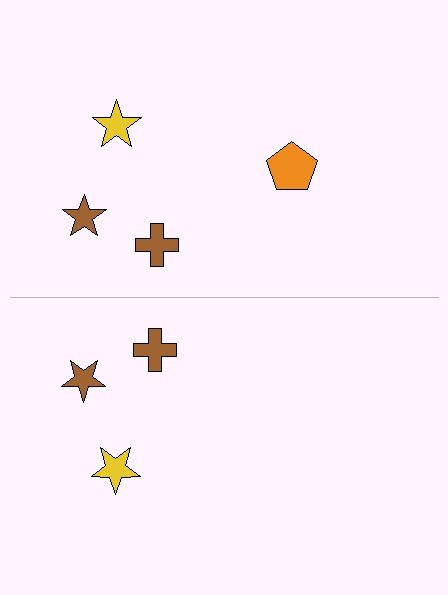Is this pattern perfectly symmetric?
No, the pattern is not perfectly symmetric. A orange pentagon is missing from the bottom side.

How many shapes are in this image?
There are 7 shapes in this image.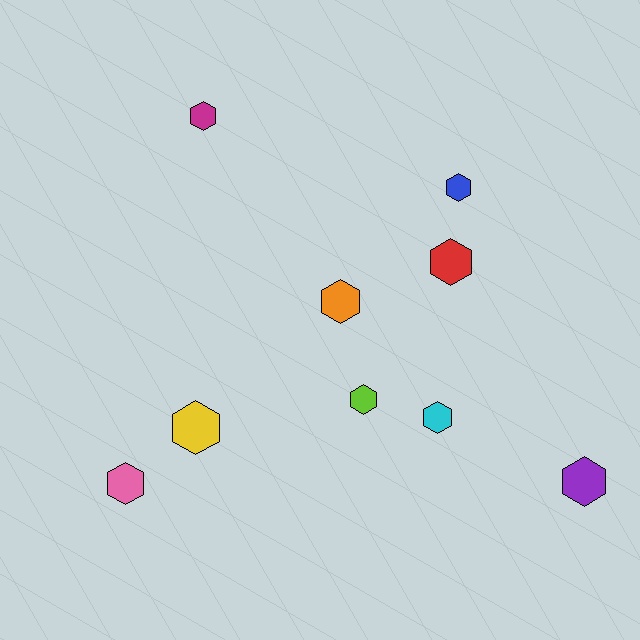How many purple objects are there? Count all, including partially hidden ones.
There is 1 purple object.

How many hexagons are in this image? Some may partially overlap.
There are 9 hexagons.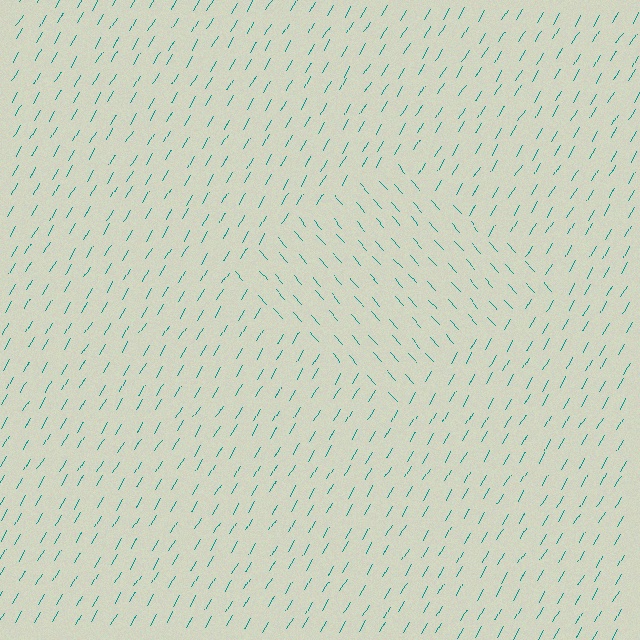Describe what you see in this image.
The image is filled with small teal line segments. A diamond region in the image has lines oriented differently from the surrounding lines, creating a visible texture boundary.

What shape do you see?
I see a diamond.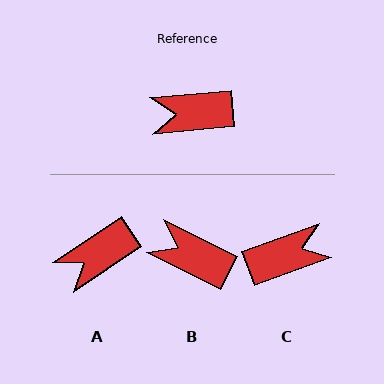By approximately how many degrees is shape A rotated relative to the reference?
Approximately 28 degrees counter-clockwise.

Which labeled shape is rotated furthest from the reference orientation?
C, about 166 degrees away.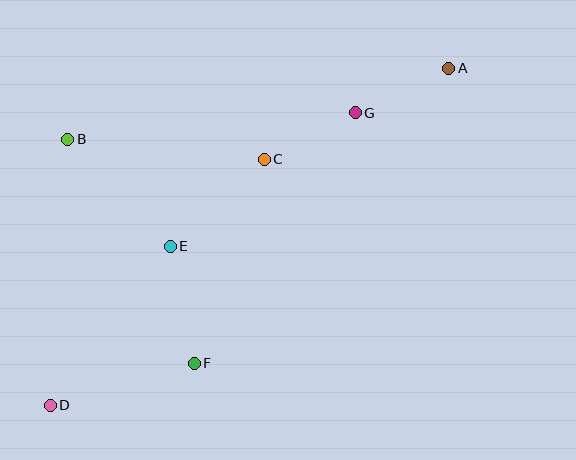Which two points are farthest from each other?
Points A and D are farthest from each other.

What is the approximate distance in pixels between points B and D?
The distance between B and D is approximately 266 pixels.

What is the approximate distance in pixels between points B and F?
The distance between B and F is approximately 258 pixels.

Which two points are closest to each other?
Points C and G are closest to each other.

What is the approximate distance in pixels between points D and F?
The distance between D and F is approximately 150 pixels.